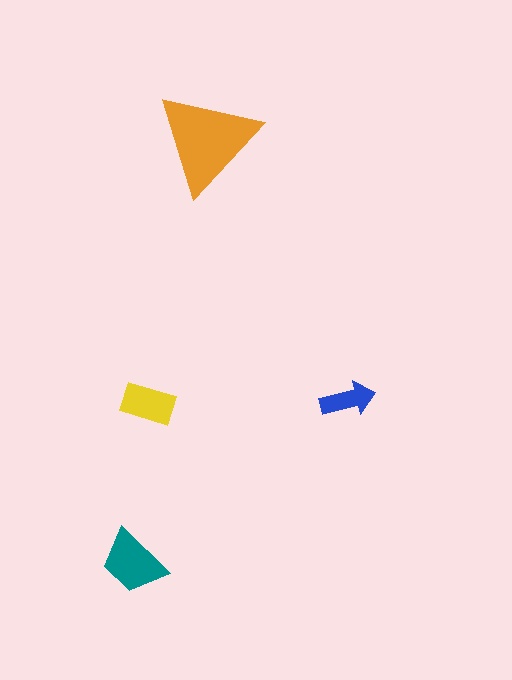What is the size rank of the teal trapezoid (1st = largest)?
2nd.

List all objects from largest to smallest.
The orange triangle, the teal trapezoid, the yellow rectangle, the blue arrow.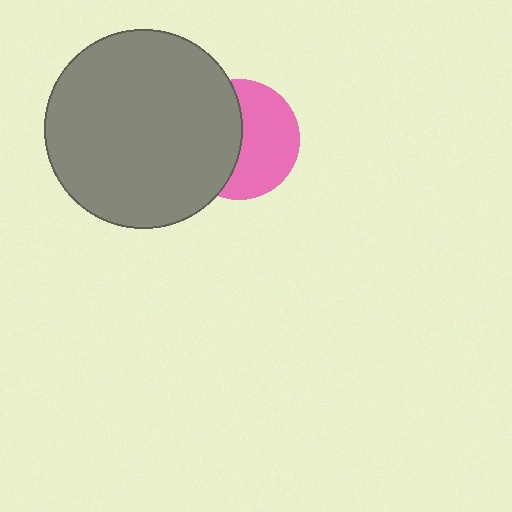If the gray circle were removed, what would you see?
You would see the complete pink circle.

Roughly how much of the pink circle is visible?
About half of it is visible (roughly 53%).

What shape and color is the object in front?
The object in front is a gray circle.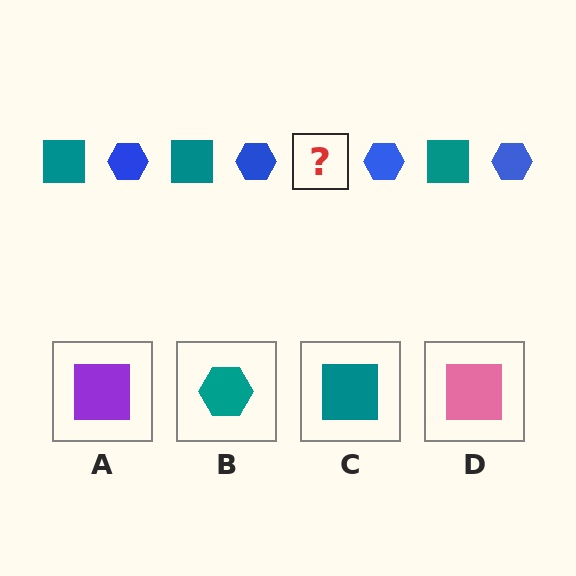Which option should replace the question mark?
Option C.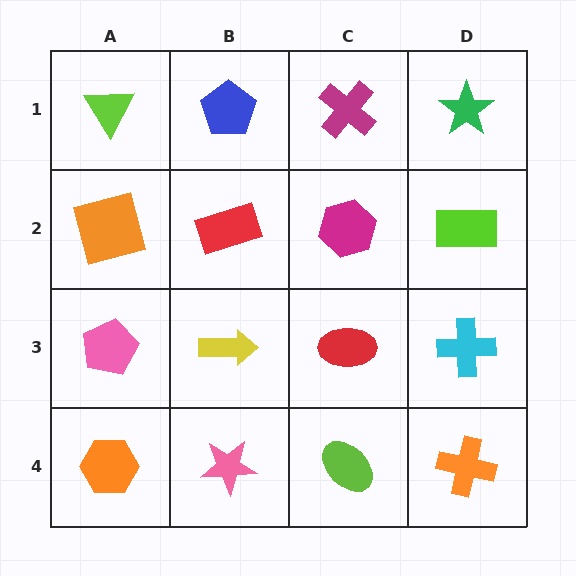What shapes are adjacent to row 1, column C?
A magenta hexagon (row 2, column C), a blue pentagon (row 1, column B), a green star (row 1, column D).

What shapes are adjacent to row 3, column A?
An orange square (row 2, column A), an orange hexagon (row 4, column A), a yellow arrow (row 3, column B).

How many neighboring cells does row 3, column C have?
4.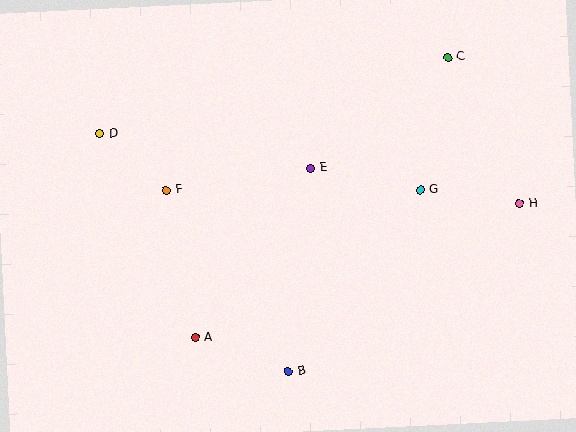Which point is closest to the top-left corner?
Point D is closest to the top-left corner.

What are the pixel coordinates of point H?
Point H is at (519, 204).